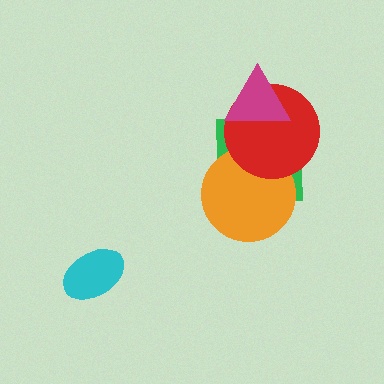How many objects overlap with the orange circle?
2 objects overlap with the orange circle.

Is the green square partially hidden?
Yes, it is partially covered by another shape.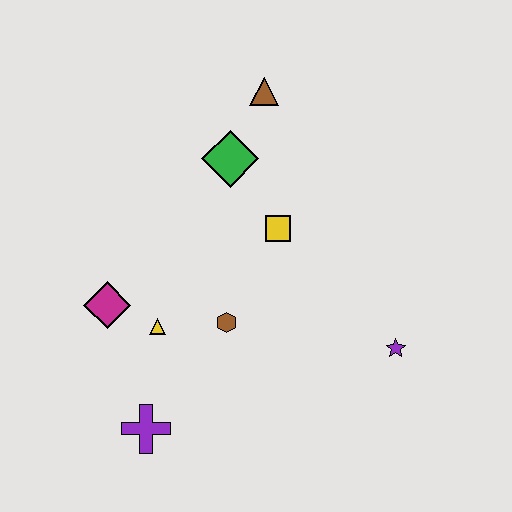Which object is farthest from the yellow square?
The purple cross is farthest from the yellow square.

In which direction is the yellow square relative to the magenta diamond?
The yellow square is to the right of the magenta diamond.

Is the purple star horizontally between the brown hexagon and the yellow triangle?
No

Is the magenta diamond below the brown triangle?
Yes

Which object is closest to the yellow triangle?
The magenta diamond is closest to the yellow triangle.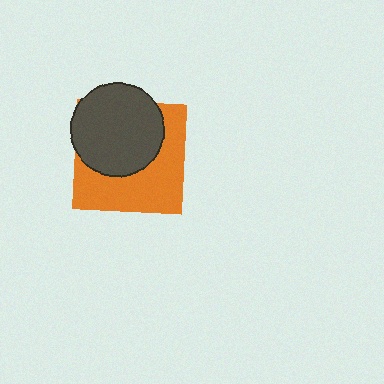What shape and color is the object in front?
The object in front is a dark gray circle.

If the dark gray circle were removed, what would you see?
You would see the complete orange square.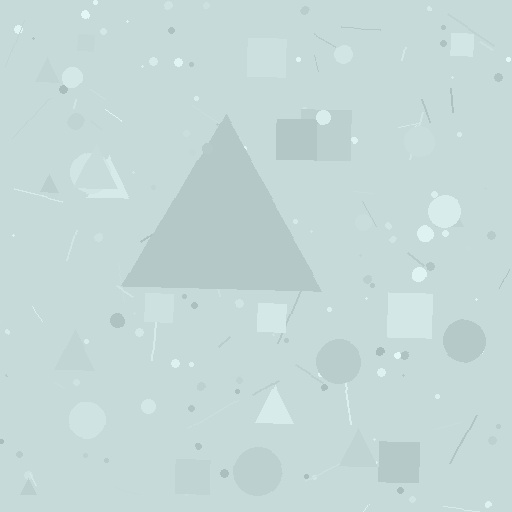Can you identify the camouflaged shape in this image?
The camouflaged shape is a triangle.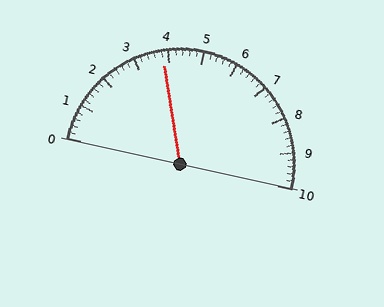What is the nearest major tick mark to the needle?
The nearest major tick mark is 4.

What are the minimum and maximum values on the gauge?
The gauge ranges from 0 to 10.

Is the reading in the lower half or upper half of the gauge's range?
The reading is in the lower half of the range (0 to 10).